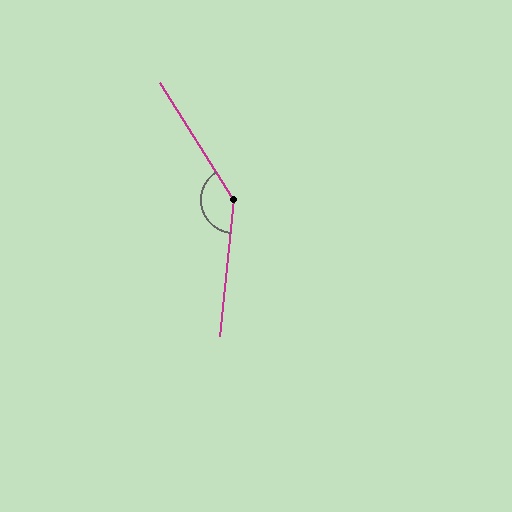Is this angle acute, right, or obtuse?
It is obtuse.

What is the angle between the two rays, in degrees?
Approximately 142 degrees.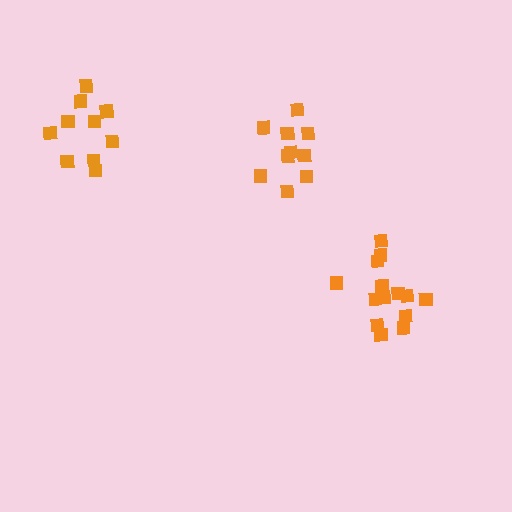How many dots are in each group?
Group 1: 14 dots, Group 2: 10 dots, Group 3: 10 dots (34 total).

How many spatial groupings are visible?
There are 3 spatial groupings.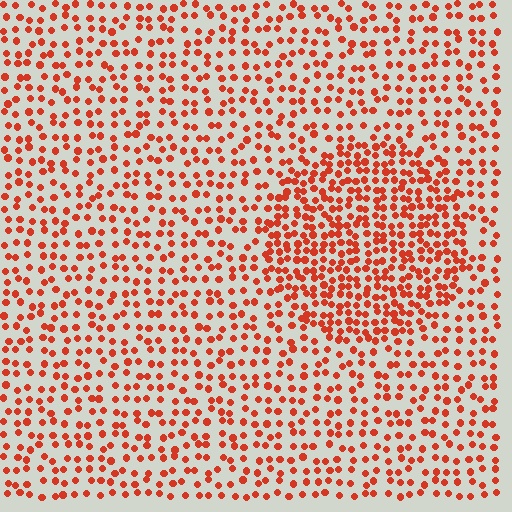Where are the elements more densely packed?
The elements are more densely packed inside the circle boundary.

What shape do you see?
I see a circle.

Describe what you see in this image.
The image contains small red elements arranged at two different densities. A circle-shaped region is visible where the elements are more densely packed than the surrounding area.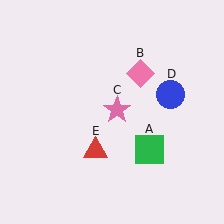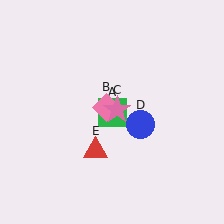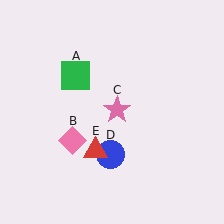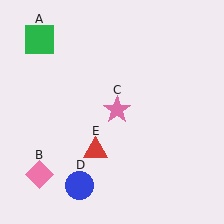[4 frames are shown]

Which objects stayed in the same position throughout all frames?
Pink star (object C) and red triangle (object E) remained stationary.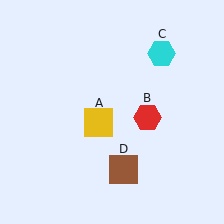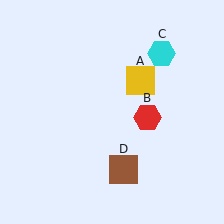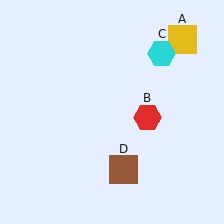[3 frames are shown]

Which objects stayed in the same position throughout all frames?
Red hexagon (object B) and cyan hexagon (object C) and brown square (object D) remained stationary.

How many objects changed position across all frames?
1 object changed position: yellow square (object A).